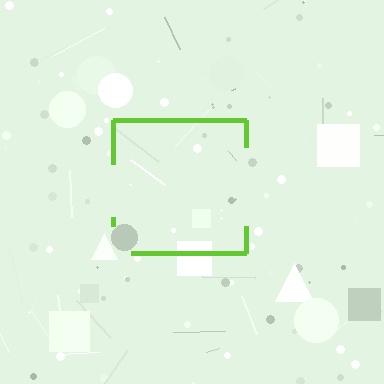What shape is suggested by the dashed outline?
The dashed outline suggests a square.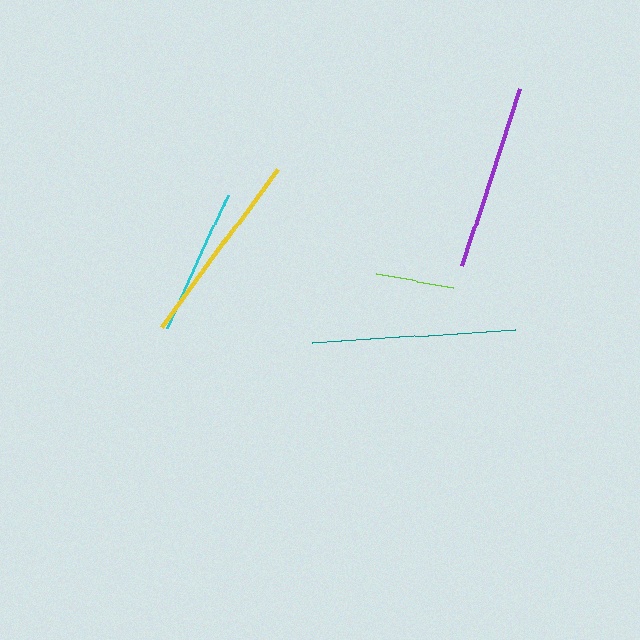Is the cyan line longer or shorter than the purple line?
The purple line is longer than the cyan line.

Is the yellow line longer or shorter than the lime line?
The yellow line is longer than the lime line.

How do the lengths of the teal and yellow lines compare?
The teal and yellow lines are approximately the same length.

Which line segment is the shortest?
The lime line is the shortest at approximately 78 pixels.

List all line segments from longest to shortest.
From longest to shortest: teal, yellow, purple, cyan, lime.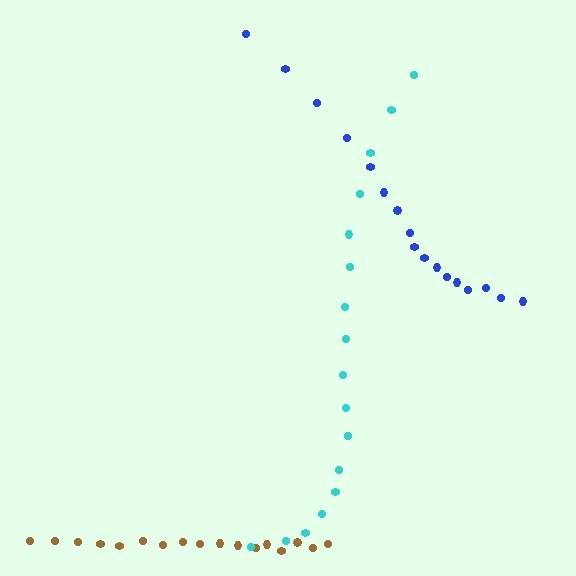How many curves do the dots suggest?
There are 3 distinct paths.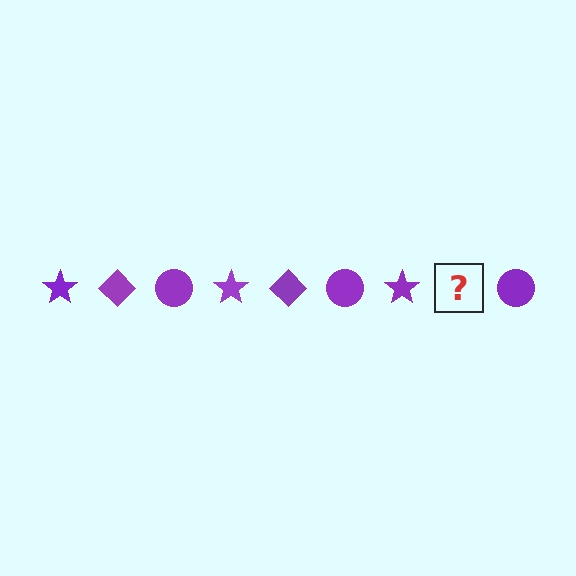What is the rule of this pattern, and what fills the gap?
The rule is that the pattern cycles through star, diamond, circle shapes in purple. The gap should be filled with a purple diamond.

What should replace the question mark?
The question mark should be replaced with a purple diamond.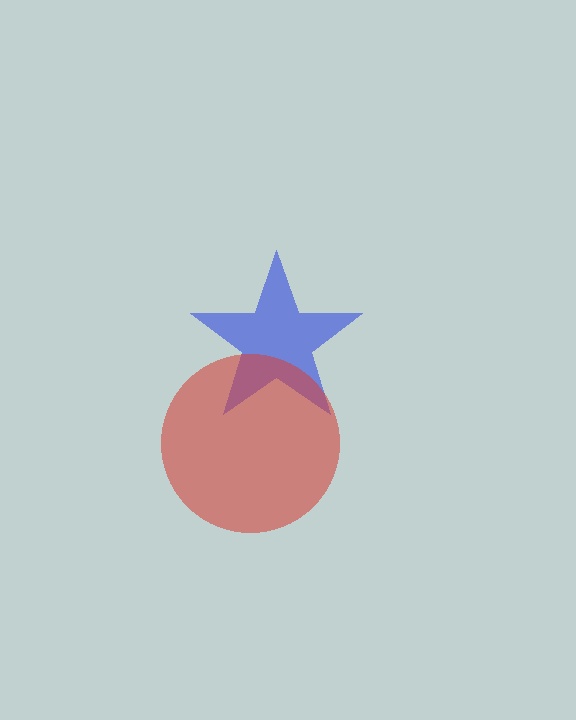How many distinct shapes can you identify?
There are 2 distinct shapes: a blue star, a red circle.